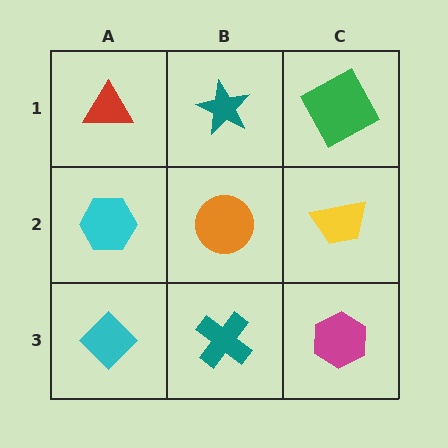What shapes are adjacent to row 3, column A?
A cyan hexagon (row 2, column A), a teal cross (row 3, column B).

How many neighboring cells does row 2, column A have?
3.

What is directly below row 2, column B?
A teal cross.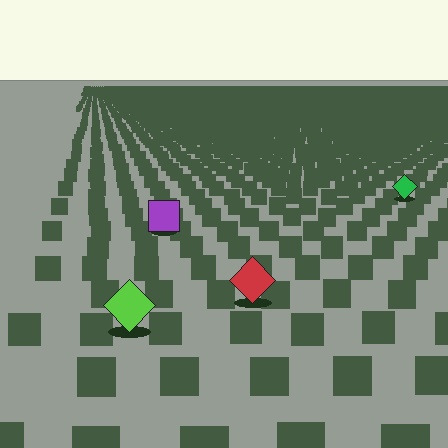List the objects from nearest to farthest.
From nearest to farthest: the lime diamond, the red diamond, the purple square, the green diamond.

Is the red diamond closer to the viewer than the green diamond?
Yes. The red diamond is closer — you can tell from the texture gradient: the ground texture is coarser near it.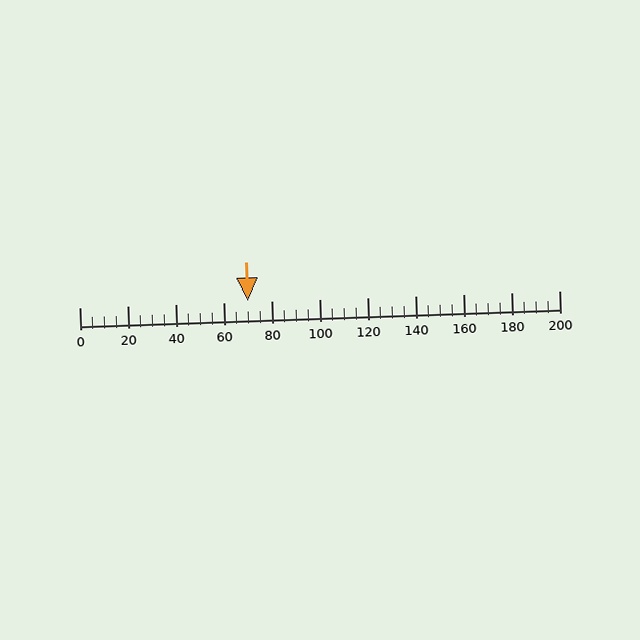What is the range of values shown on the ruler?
The ruler shows values from 0 to 200.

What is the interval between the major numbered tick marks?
The major tick marks are spaced 20 units apart.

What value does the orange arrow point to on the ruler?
The orange arrow points to approximately 70.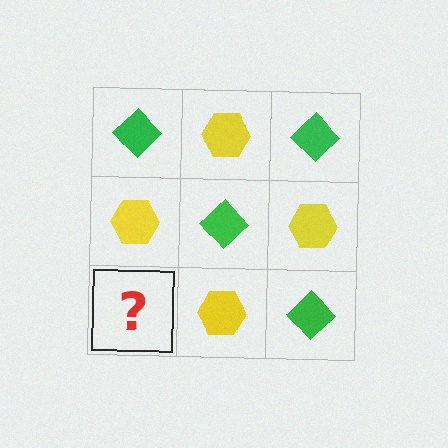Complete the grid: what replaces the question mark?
The question mark should be replaced with a green diamond.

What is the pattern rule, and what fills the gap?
The rule is that it alternates green diamond and yellow hexagon in a checkerboard pattern. The gap should be filled with a green diamond.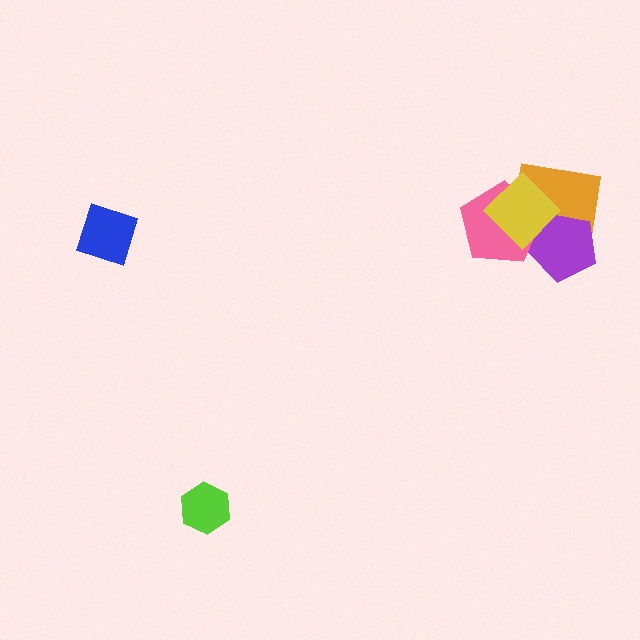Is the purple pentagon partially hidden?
Yes, it is partially covered by another shape.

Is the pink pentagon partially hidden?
Yes, it is partially covered by another shape.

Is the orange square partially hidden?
Yes, it is partially covered by another shape.